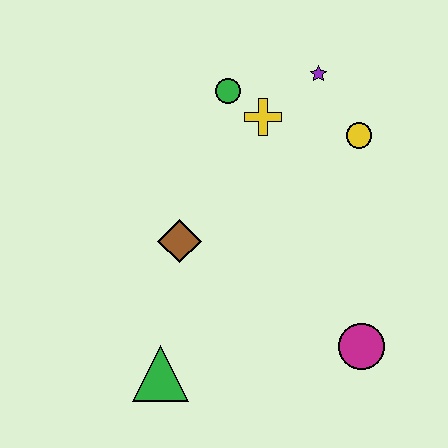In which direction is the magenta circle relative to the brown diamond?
The magenta circle is to the right of the brown diamond.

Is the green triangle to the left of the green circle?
Yes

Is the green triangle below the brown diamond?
Yes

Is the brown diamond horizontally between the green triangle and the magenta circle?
Yes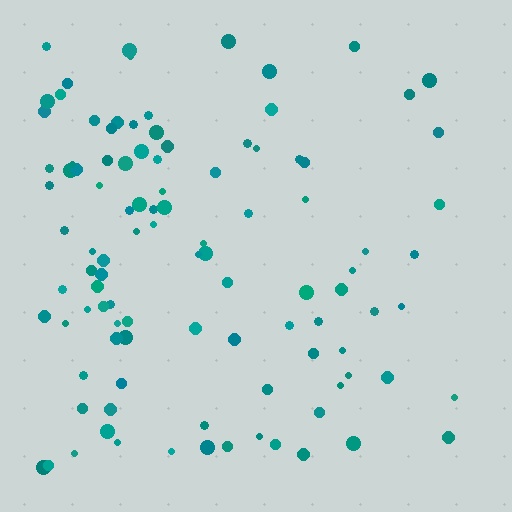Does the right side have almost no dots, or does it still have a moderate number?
Still a moderate number, just noticeably fewer than the left.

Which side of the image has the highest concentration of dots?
The left.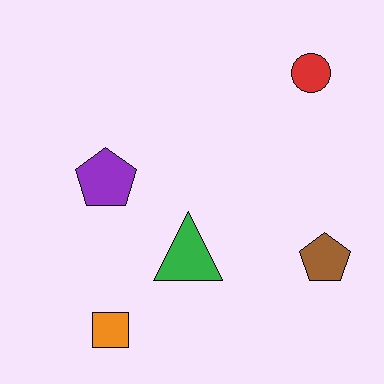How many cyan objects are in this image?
There are no cyan objects.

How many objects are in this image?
There are 5 objects.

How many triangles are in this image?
There is 1 triangle.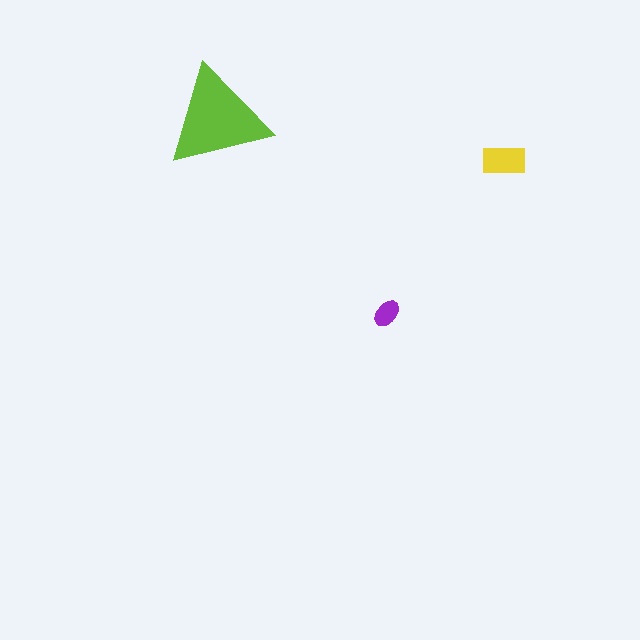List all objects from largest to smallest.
The lime triangle, the yellow rectangle, the purple ellipse.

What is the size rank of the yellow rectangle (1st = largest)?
2nd.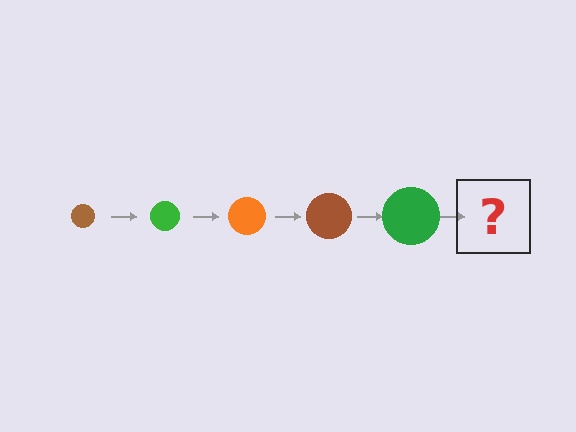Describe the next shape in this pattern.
It should be an orange circle, larger than the previous one.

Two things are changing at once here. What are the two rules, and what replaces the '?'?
The two rules are that the circle grows larger each step and the color cycles through brown, green, and orange. The '?' should be an orange circle, larger than the previous one.